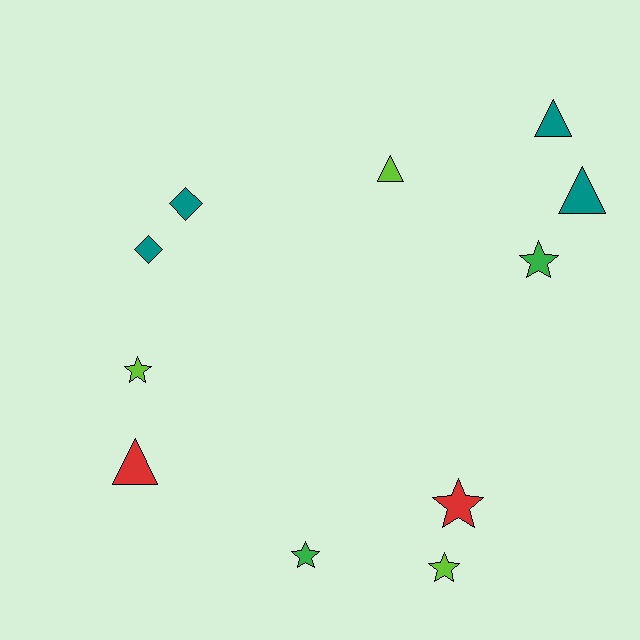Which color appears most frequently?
Teal, with 4 objects.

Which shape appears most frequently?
Star, with 5 objects.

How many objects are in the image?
There are 11 objects.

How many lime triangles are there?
There is 1 lime triangle.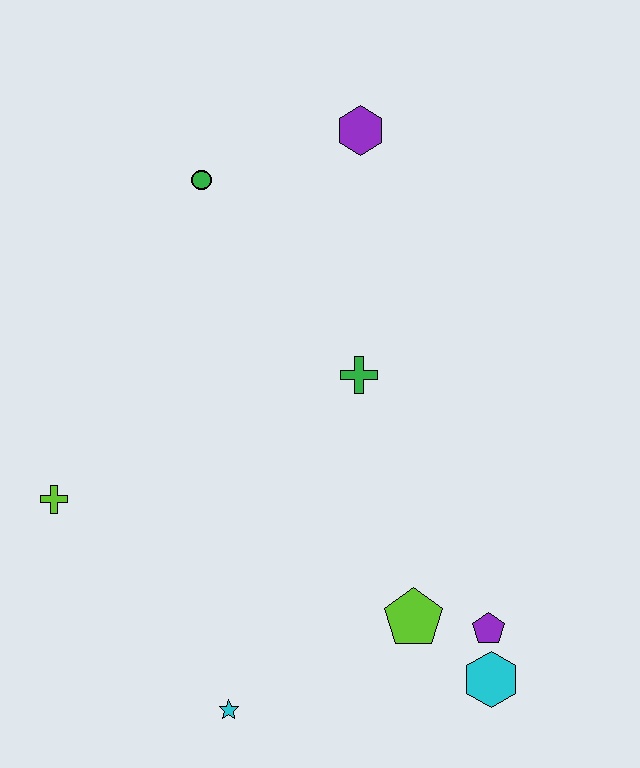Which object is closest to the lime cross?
The cyan star is closest to the lime cross.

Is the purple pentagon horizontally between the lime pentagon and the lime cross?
No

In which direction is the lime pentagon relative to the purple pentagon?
The lime pentagon is to the left of the purple pentagon.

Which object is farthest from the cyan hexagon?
The green circle is farthest from the cyan hexagon.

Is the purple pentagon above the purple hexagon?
No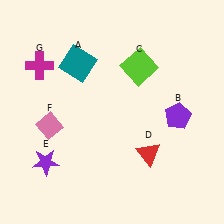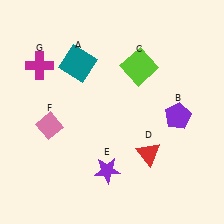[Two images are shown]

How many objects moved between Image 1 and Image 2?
1 object moved between the two images.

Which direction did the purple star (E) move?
The purple star (E) moved right.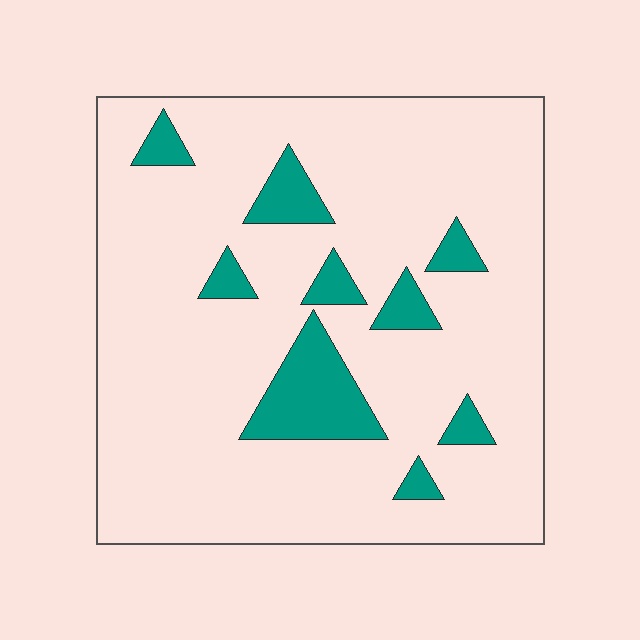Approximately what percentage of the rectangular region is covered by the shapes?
Approximately 15%.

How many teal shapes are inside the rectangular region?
9.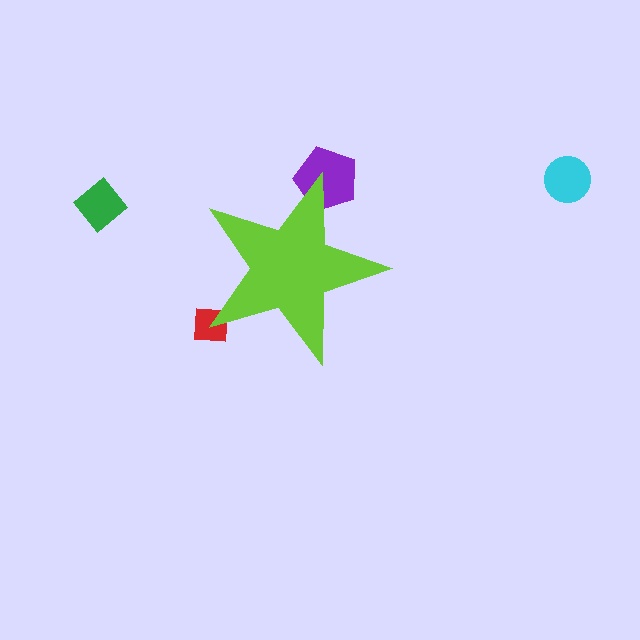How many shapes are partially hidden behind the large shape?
2 shapes are partially hidden.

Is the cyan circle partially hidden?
No, the cyan circle is fully visible.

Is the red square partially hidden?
Yes, the red square is partially hidden behind the lime star.